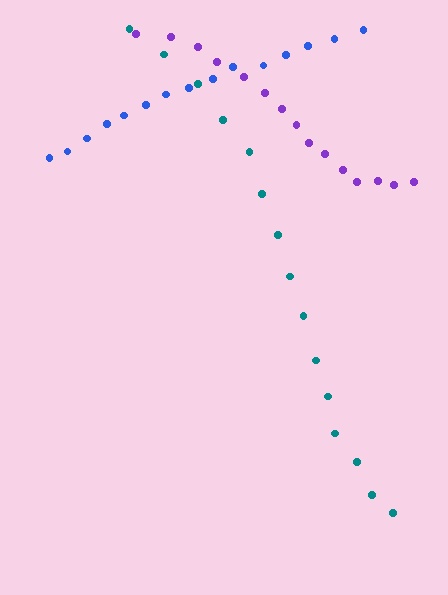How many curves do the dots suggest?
There are 3 distinct paths.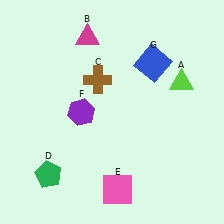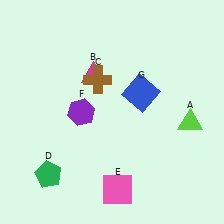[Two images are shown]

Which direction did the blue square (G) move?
The blue square (G) moved down.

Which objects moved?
The objects that moved are: the lime triangle (A), the magenta triangle (B), the blue square (G).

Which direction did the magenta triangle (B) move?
The magenta triangle (B) moved down.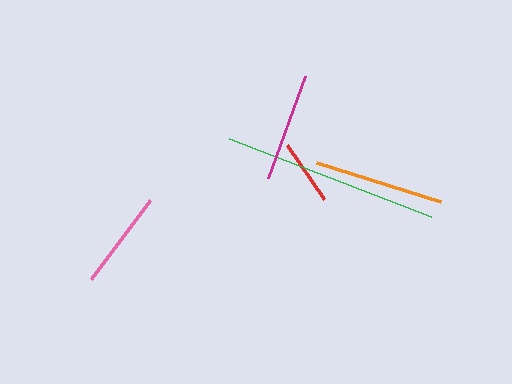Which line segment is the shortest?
The red line is the shortest at approximately 66 pixels.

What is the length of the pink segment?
The pink segment is approximately 98 pixels long.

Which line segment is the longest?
The green line is the longest at approximately 217 pixels.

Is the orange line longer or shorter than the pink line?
The orange line is longer than the pink line.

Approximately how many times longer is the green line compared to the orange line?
The green line is approximately 1.7 times the length of the orange line.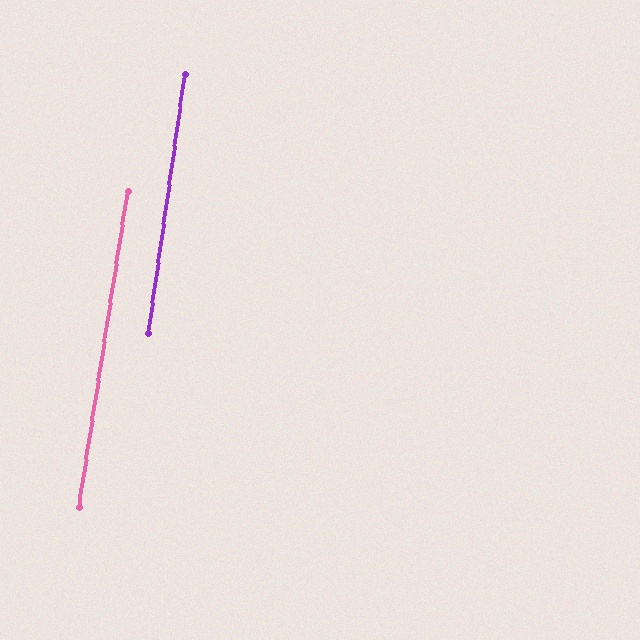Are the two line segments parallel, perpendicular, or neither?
Parallel — their directions differ by only 0.9°.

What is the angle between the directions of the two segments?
Approximately 1 degree.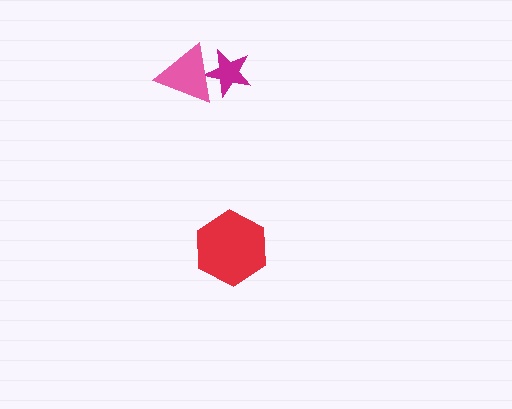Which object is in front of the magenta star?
The pink triangle is in front of the magenta star.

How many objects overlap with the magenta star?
1 object overlaps with the magenta star.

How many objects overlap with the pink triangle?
1 object overlaps with the pink triangle.